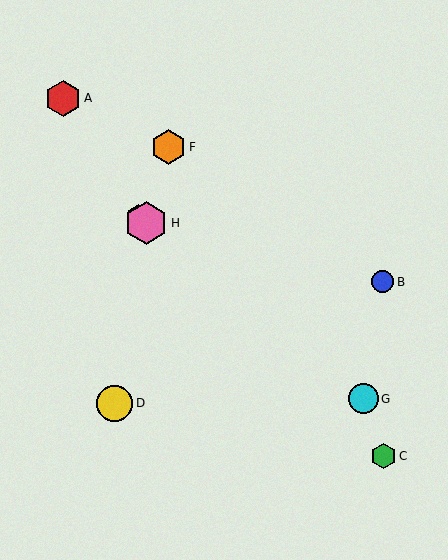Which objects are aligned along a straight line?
Objects E, G, H are aligned along a straight line.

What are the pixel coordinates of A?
Object A is at (63, 98).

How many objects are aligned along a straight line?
3 objects (E, G, H) are aligned along a straight line.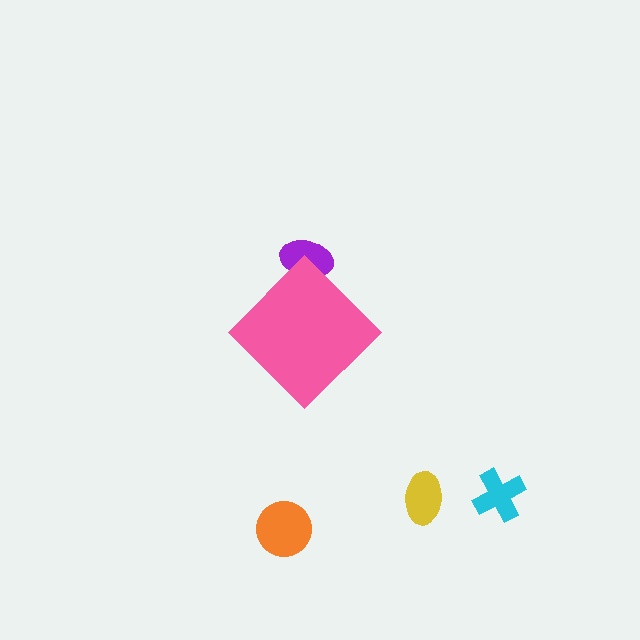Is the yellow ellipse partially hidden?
No, the yellow ellipse is fully visible.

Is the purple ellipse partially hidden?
Yes, the purple ellipse is partially hidden behind the pink diamond.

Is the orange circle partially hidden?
No, the orange circle is fully visible.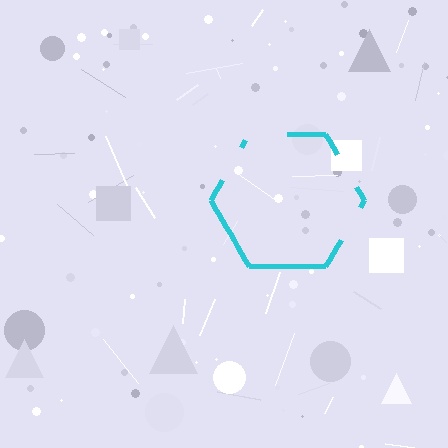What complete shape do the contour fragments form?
The contour fragments form a hexagon.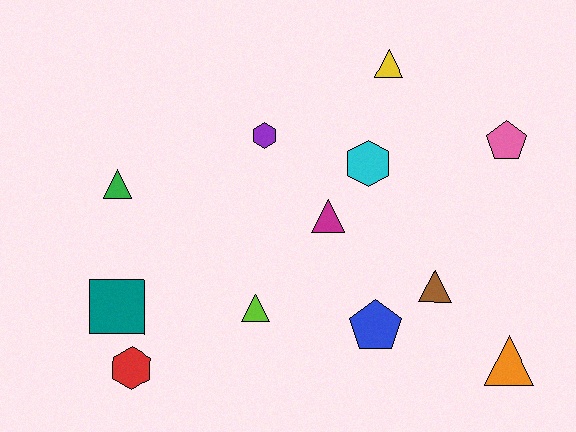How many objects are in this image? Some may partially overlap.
There are 12 objects.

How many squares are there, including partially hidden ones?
There is 1 square.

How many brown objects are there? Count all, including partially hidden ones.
There is 1 brown object.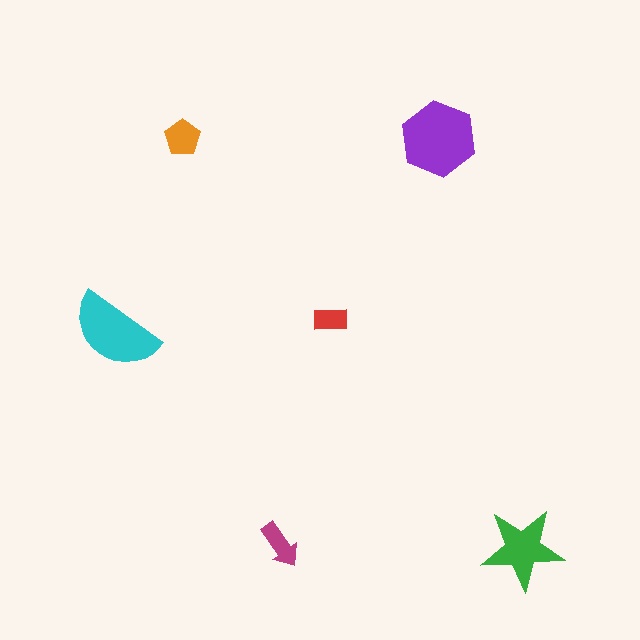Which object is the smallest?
The red rectangle.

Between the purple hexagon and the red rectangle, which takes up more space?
The purple hexagon.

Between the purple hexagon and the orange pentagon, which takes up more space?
The purple hexagon.